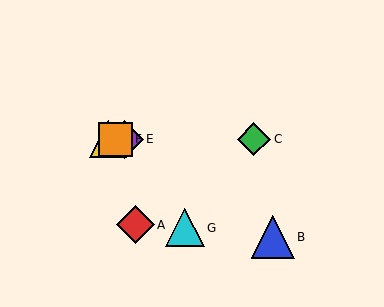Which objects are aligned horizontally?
Objects C, D, E, F are aligned horizontally.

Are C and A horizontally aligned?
No, C is at y≈139 and A is at y≈225.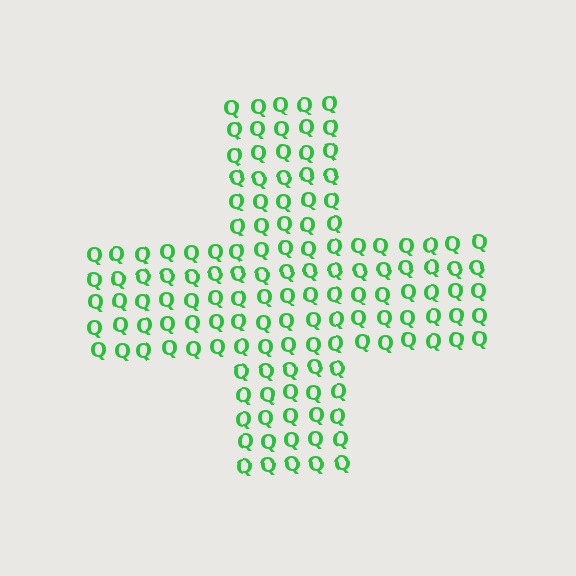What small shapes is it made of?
It is made of small letter Q's.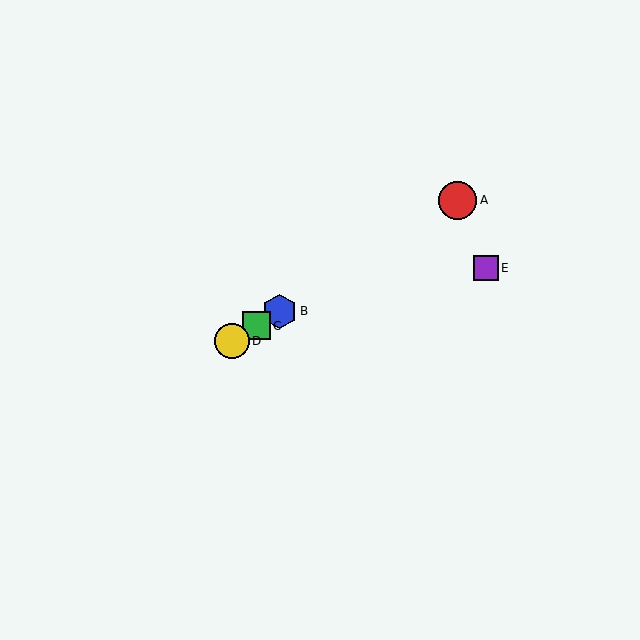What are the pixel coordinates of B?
Object B is at (279, 311).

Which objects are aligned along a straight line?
Objects A, B, C, D are aligned along a straight line.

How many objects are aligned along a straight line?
4 objects (A, B, C, D) are aligned along a straight line.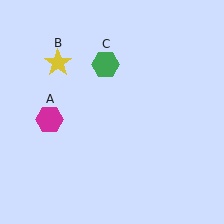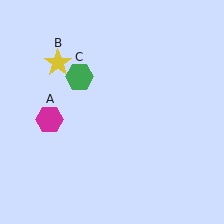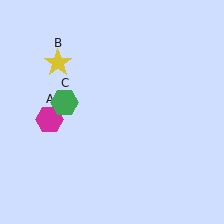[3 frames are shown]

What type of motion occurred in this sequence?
The green hexagon (object C) rotated counterclockwise around the center of the scene.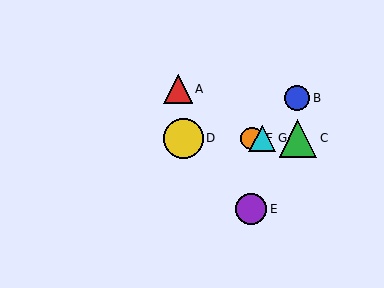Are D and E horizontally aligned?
No, D is at y≈138 and E is at y≈209.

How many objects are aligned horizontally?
4 objects (C, D, F, G) are aligned horizontally.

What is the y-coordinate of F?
Object F is at y≈138.